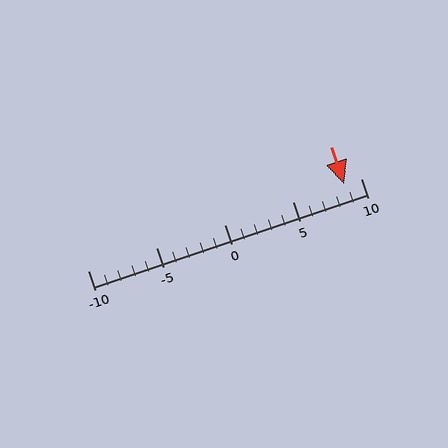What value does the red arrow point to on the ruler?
The red arrow points to approximately 9.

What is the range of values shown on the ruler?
The ruler shows values from -10 to 10.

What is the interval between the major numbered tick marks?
The major tick marks are spaced 5 units apart.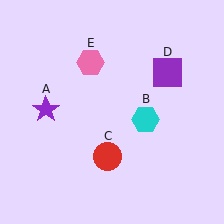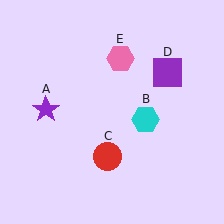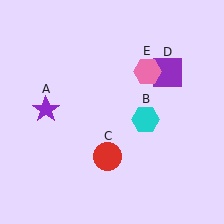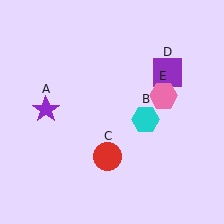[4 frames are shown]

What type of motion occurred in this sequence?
The pink hexagon (object E) rotated clockwise around the center of the scene.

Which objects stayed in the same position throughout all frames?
Purple star (object A) and cyan hexagon (object B) and red circle (object C) and purple square (object D) remained stationary.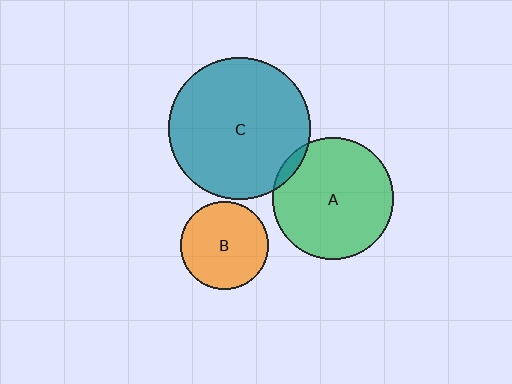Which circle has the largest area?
Circle C (teal).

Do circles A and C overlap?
Yes.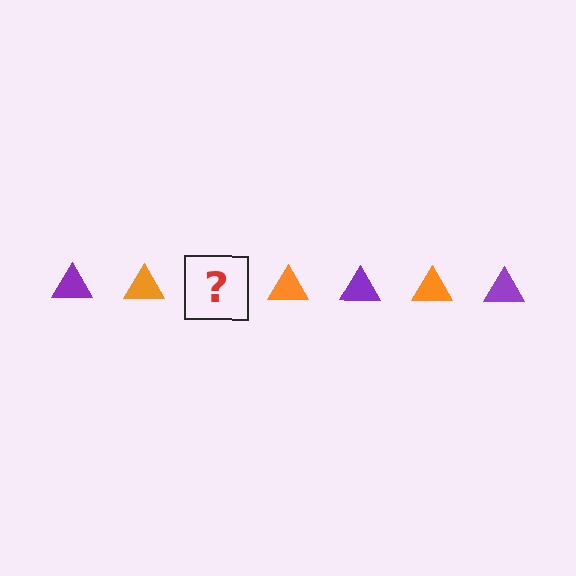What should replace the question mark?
The question mark should be replaced with a purple triangle.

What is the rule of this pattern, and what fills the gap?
The rule is that the pattern cycles through purple, orange triangles. The gap should be filled with a purple triangle.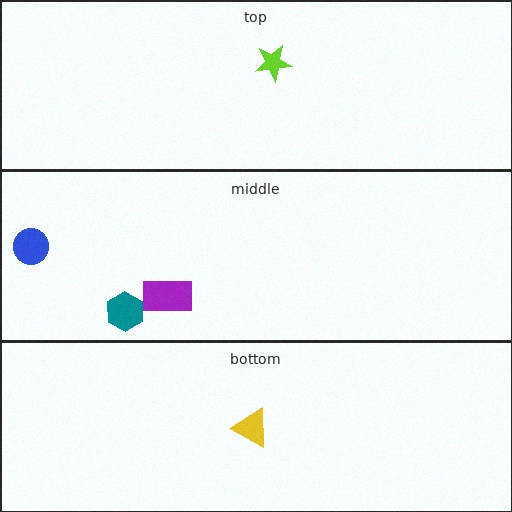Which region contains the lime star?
The top region.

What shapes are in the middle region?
The teal hexagon, the blue circle, the purple rectangle.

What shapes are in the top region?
The lime star.